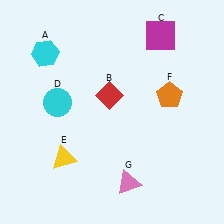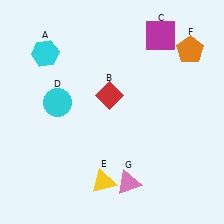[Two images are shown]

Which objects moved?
The objects that moved are: the yellow triangle (E), the orange pentagon (F).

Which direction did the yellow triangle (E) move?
The yellow triangle (E) moved right.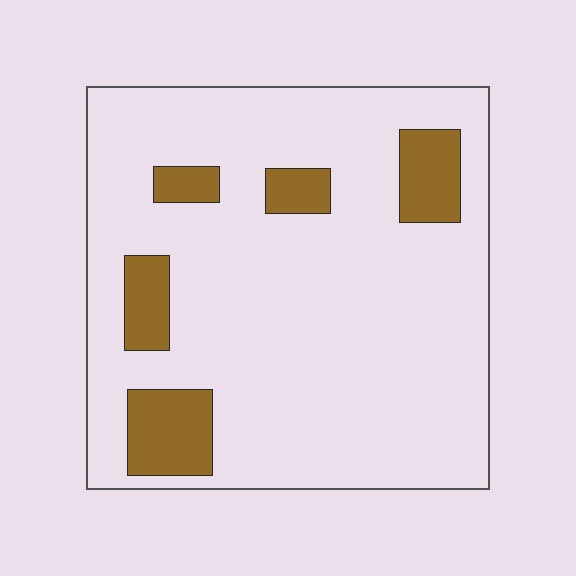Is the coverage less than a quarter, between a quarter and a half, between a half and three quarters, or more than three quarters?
Less than a quarter.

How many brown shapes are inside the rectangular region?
5.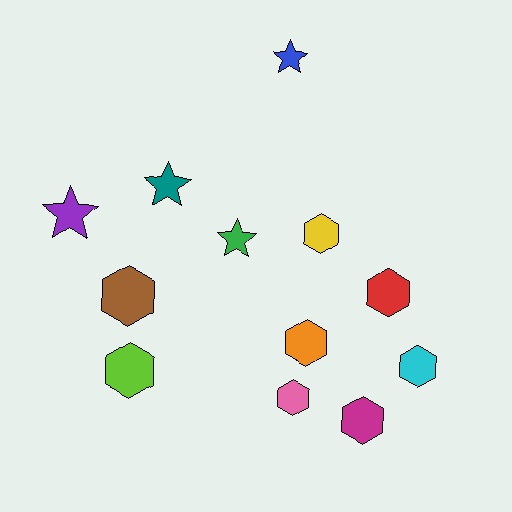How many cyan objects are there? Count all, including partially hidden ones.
There is 1 cyan object.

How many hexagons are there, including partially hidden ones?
There are 8 hexagons.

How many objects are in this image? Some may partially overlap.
There are 12 objects.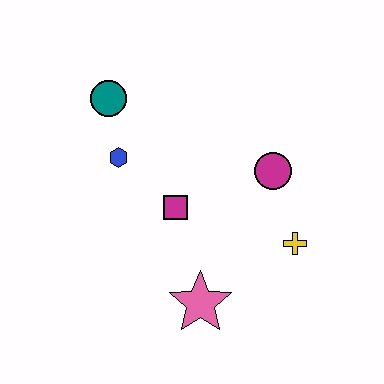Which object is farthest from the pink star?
The teal circle is farthest from the pink star.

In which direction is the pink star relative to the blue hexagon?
The pink star is below the blue hexagon.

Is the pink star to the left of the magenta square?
No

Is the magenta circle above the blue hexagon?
No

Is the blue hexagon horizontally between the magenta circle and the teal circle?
Yes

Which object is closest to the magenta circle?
The yellow cross is closest to the magenta circle.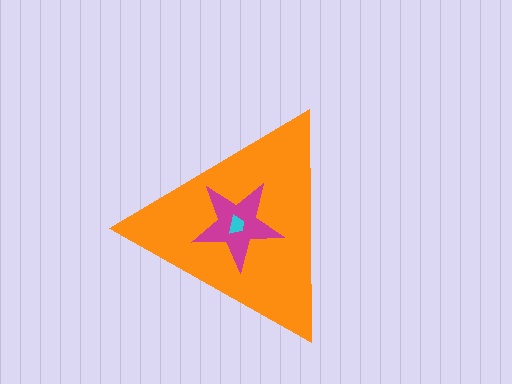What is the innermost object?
The cyan trapezoid.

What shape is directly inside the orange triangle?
The magenta star.